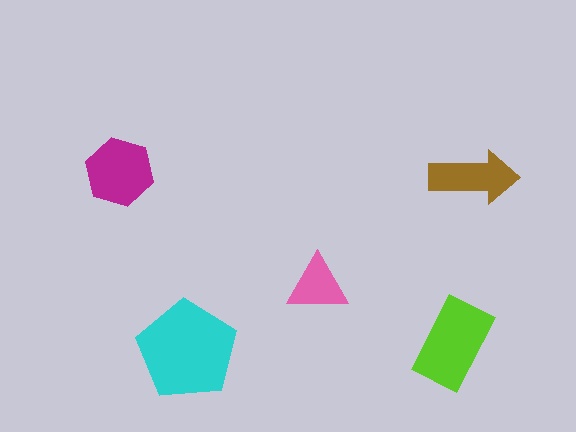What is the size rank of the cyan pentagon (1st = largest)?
1st.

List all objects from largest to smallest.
The cyan pentagon, the lime rectangle, the magenta hexagon, the brown arrow, the pink triangle.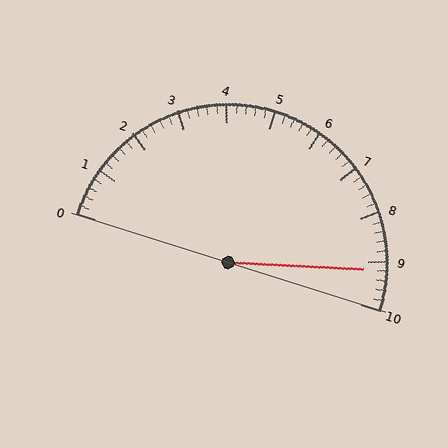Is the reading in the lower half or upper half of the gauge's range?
The reading is in the upper half of the range (0 to 10).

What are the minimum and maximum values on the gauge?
The gauge ranges from 0 to 10.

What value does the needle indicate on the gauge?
The needle indicates approximately 9.2.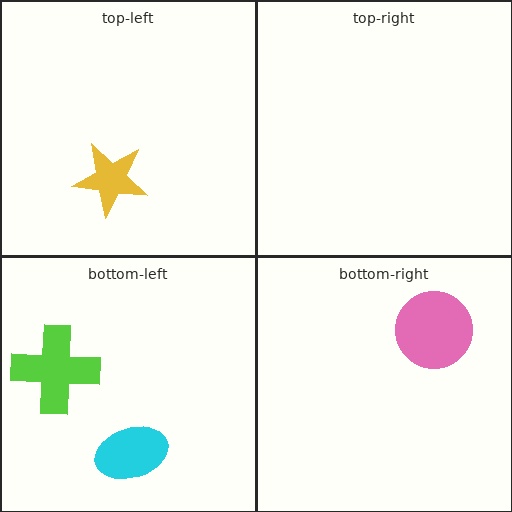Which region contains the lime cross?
The bottom-left region.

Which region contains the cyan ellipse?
The bottom-left region.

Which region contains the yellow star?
The top-left region.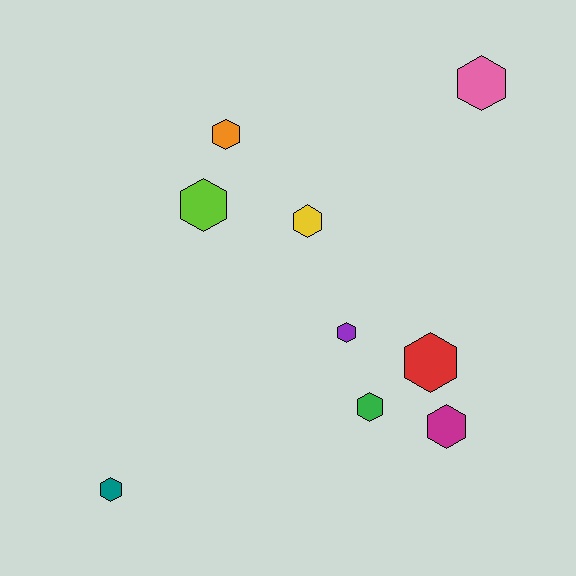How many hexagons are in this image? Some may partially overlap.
There are 9 hexagons.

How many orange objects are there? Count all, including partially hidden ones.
There is 1 orange object.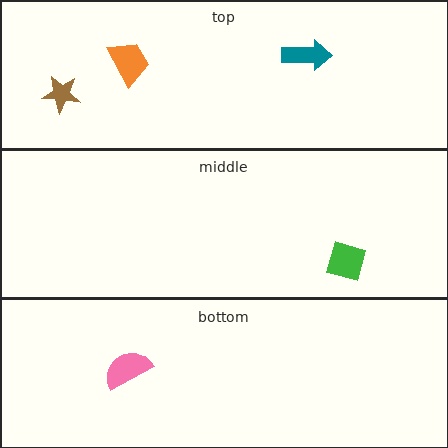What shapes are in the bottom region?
The pink semicircle.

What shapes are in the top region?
The teal arrow, the brown star, the orange trapezoid.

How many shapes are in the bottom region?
1.